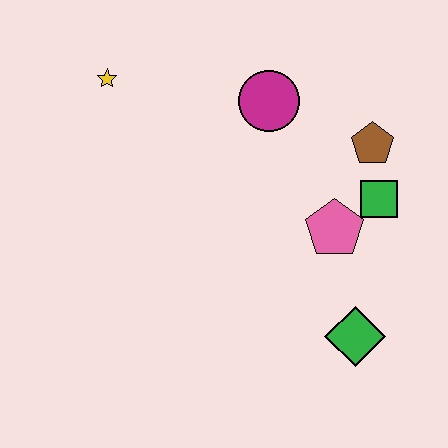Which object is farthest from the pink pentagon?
The yellow star is farthest from the pink pentagon.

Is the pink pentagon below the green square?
Yes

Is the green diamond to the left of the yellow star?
No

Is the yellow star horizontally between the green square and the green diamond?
No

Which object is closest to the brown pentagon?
The green square is closest to the brown pentagon.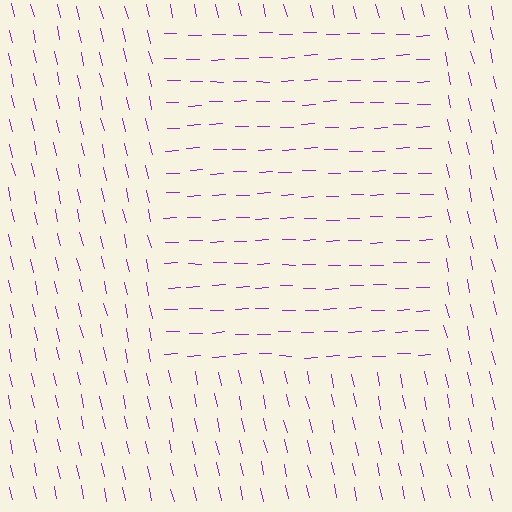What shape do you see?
I see a rectangle.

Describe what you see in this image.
The image is filled with small purple line segments. A rectangle region in the image has lines oriented differently from the surrounding lines, creating a visible texture boundary.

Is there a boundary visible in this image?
Yes, there is a texture boundary formed by a change in line orientation.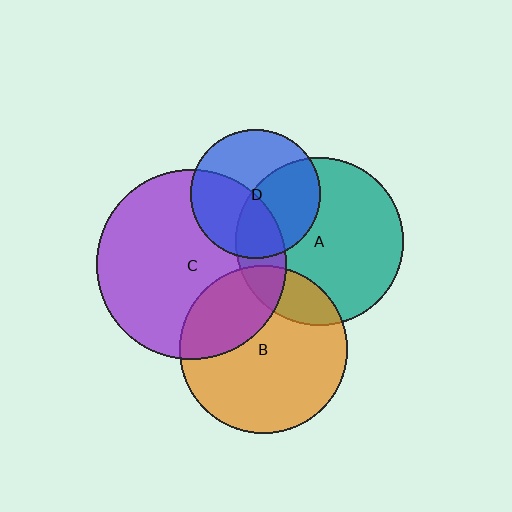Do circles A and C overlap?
Yes.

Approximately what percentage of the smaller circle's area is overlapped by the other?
Approximately 20%.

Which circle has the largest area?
Circle C (purple).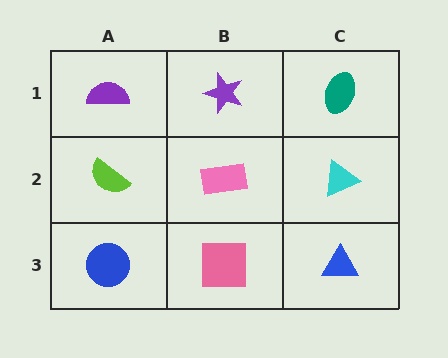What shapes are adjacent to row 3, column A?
A lime semicircle (row 2, column A), a pink square (row 3, column B).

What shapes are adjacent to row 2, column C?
A teal ellipse (row 1, column C), a blue triangle (row 3, column C), a pink rectangle (row 2, column B).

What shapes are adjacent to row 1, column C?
A cyan triangle (row 2, column C), a purple star (row 1, column B).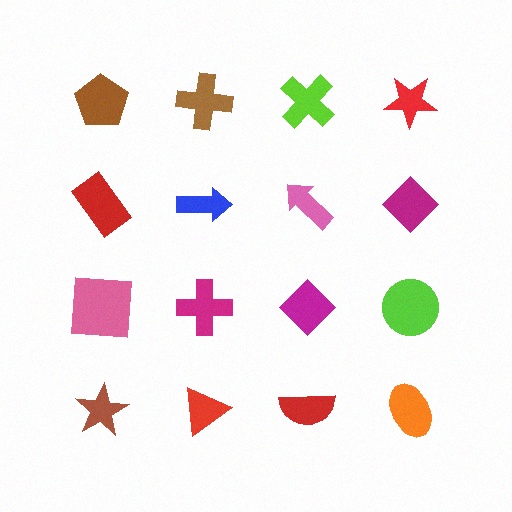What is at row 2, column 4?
A magenta diamond.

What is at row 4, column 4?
An orange ellipse.